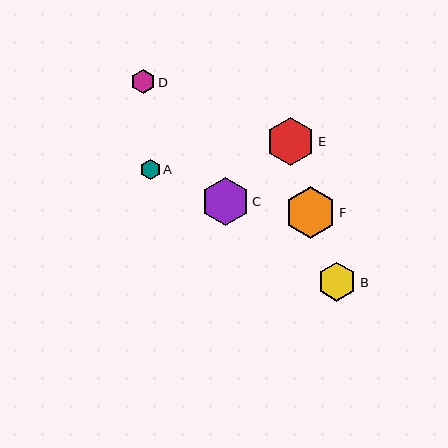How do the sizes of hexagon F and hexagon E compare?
Hexagon F and hexagon E are approximately the same size.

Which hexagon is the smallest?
Hexagon A is the smallest with a size of approximately 20 pixels.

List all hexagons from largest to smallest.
From largest to smallest: F, E, C, B, D, A.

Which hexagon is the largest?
Hexagon F is the largest with a size of approximately 52 pixels.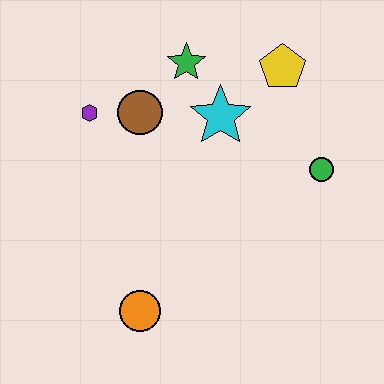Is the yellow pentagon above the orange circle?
Yes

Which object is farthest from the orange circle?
The yellow pentagon is farthest from the orange circle.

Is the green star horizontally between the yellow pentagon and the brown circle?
Yes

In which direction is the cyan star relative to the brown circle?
The cyan star is to the right of the brown circle.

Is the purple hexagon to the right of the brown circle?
No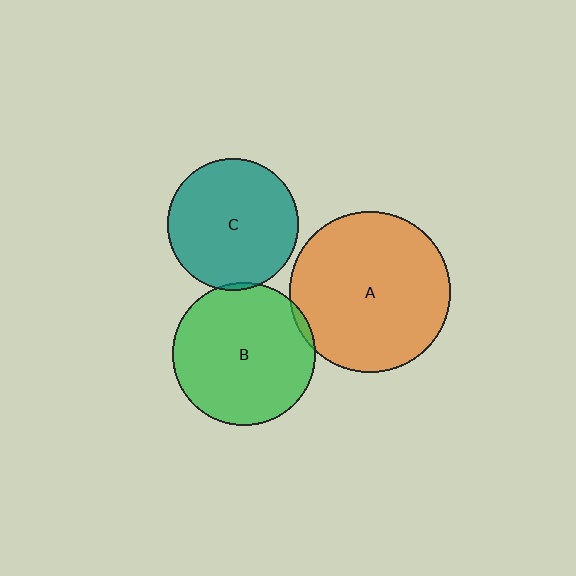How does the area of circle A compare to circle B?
Approximately 1.3 times.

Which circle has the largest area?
Circle A (orange).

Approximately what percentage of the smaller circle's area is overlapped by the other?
Approximately 5%.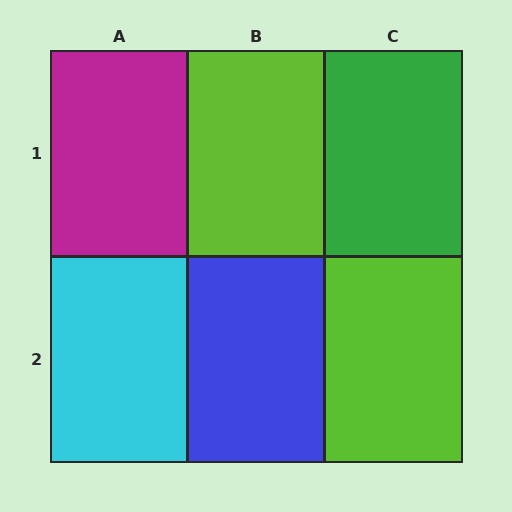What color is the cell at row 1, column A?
Magenta.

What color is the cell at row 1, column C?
Green.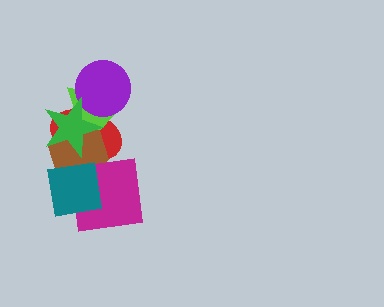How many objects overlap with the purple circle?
3 objects overlap with the purple circle.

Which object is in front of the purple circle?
The green star is in front of the purple circle.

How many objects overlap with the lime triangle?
4 objects overlap with the lime triangle.